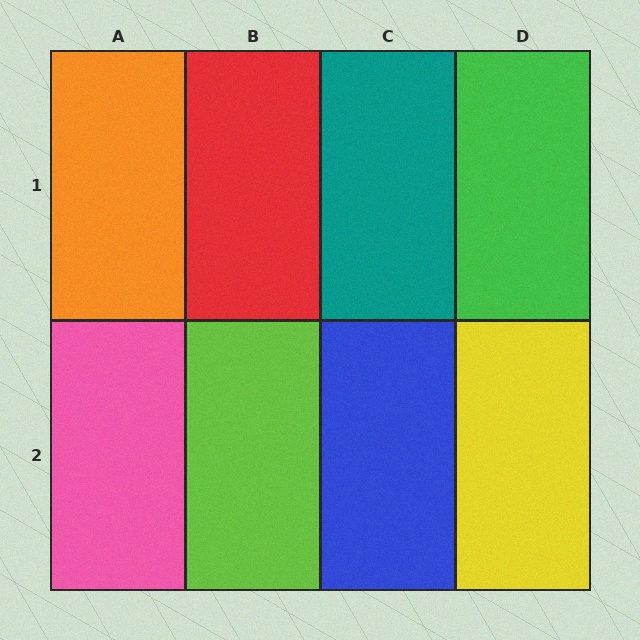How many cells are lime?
1 cell is lime.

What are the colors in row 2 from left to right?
Pink, lime, blue, yellow.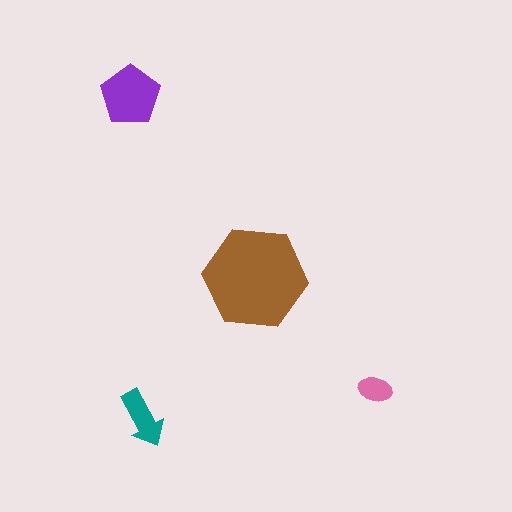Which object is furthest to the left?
The purple pentagon is leftmost.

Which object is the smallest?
The pink ellipse.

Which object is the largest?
The brown hexagon.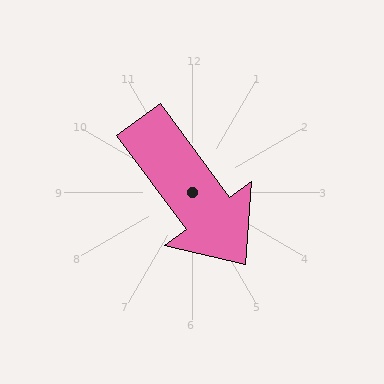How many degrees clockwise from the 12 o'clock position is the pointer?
Approximately 144 degrees.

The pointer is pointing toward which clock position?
Roughly 5 o'clock.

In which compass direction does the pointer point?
Southeast.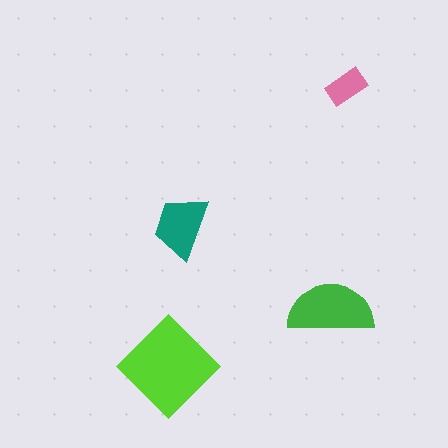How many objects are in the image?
There are 4 objects in the image.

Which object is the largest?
The lime diamond.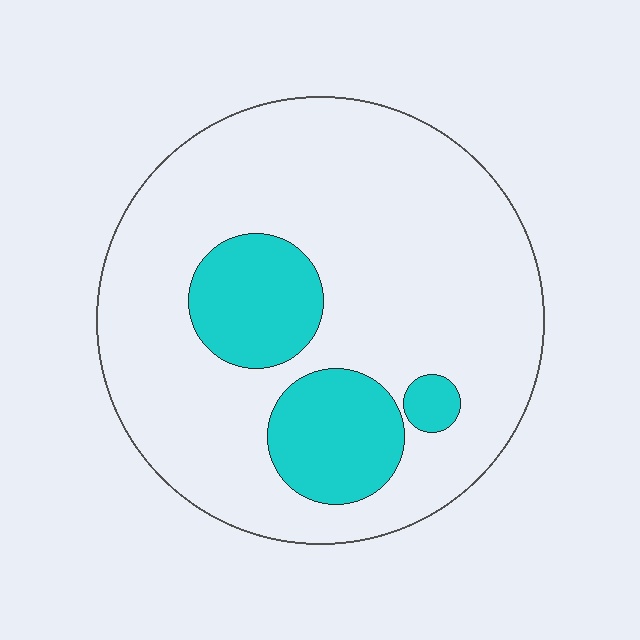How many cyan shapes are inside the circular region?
3.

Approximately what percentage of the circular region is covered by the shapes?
Approximately 20%.